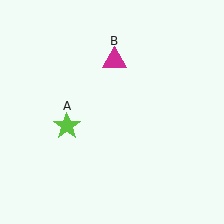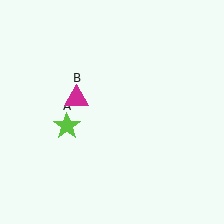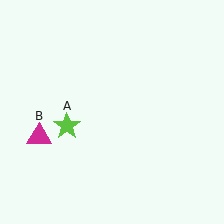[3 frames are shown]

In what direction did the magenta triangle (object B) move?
The magenta triangle (object B) moved down and to the left.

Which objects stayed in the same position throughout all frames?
Lime star (object A) remained stationary.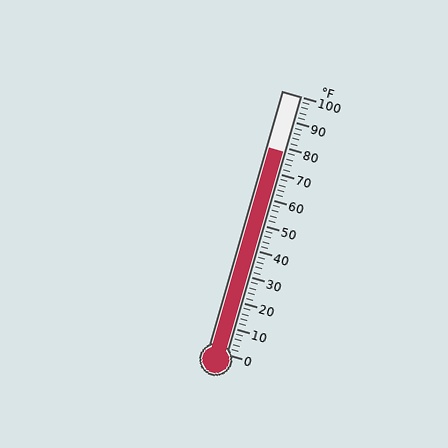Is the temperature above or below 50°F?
The temperature is above 50°F.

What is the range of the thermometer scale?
The thermometer scale ranges from 0°F to 100°F.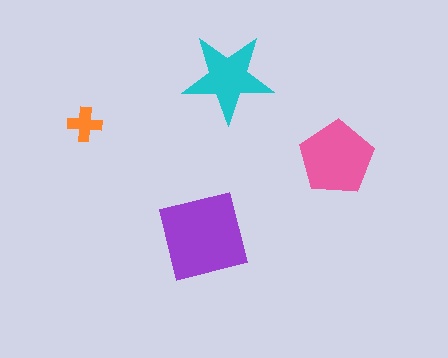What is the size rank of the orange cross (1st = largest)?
4th.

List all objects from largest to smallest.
The purple square, the pink pentagon, the cyan star, the orange cross.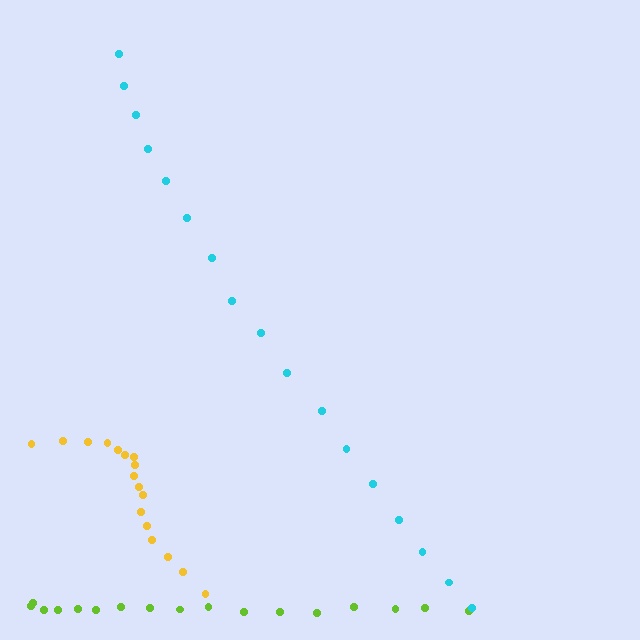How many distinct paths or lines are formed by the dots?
There are 3 distinct paths.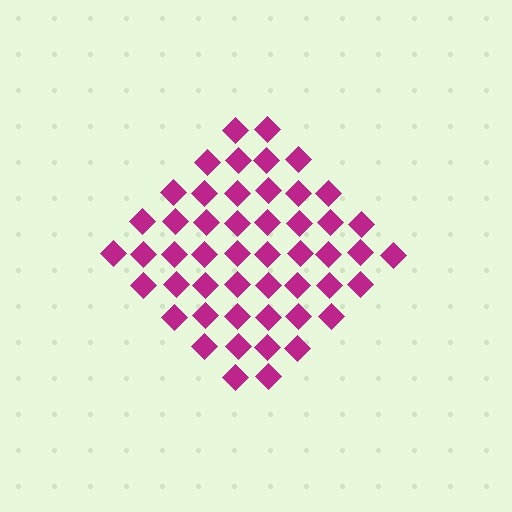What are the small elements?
The small elements are diamonds.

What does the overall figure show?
The overall figure shows a diamond.